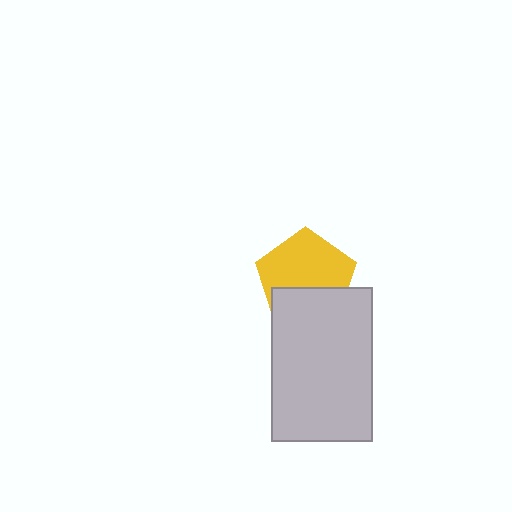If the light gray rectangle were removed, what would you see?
You would see the complete yellow pentagon.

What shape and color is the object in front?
The object in front is a light gray rectangle.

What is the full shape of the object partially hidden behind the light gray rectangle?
The partially hidden object is a yellow pentagon.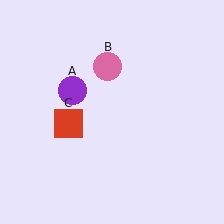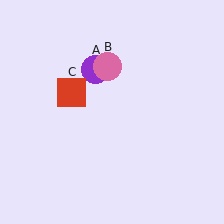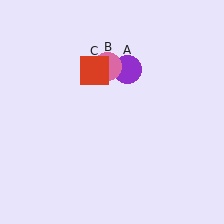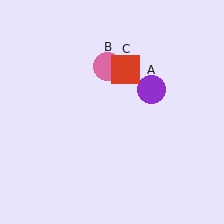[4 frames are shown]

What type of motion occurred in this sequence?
The purple circle (object A), red square (object C) rotated clockwise around the center of the scene.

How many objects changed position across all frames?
2 objects changed position: purple circle (object A), red square (object C).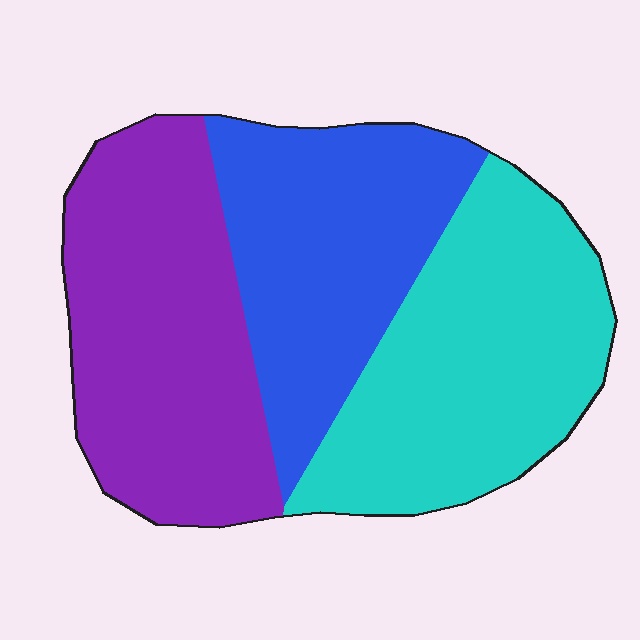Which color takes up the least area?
Blue, at roughly 30%.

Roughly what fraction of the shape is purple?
Purple covers about 35% of the shape.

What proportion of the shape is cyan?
Cyan takes up about one third (1/3) of the shape.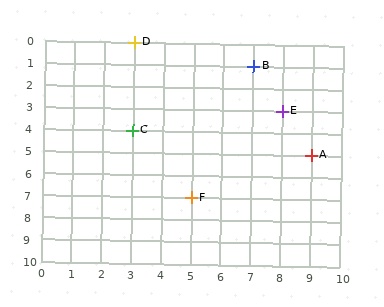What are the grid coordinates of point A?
Point A is at grid coordinates (9, 5).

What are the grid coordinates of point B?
Point B is at grid coordinates (7, 1).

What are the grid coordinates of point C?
Point C is at grid coordinates (3, 4).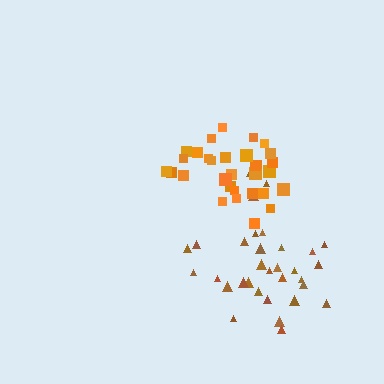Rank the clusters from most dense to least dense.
orange, brown.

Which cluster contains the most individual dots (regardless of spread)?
Brown (32).